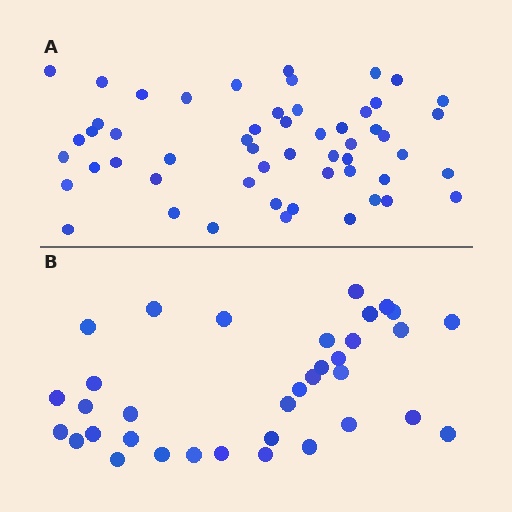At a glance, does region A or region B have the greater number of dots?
Region A (the top region) has more dots.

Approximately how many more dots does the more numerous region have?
Region A has approximately 20 more dots than region B.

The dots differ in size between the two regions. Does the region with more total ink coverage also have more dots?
No. Region B has more total ink coverage because its dots are larger, but region A actually contains more individual dots. Total area can be misleading — the number of items is what matters here.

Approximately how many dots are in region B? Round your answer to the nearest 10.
About 40 dots. (The exact count is 35, which rounds to 40.)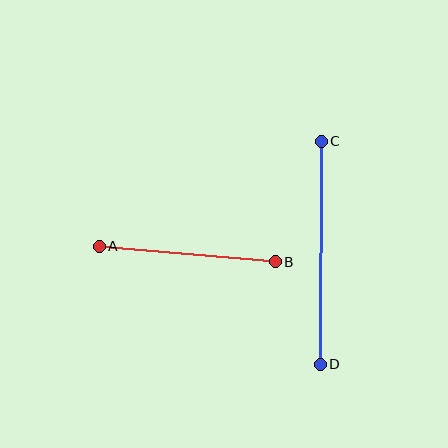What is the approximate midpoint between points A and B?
The midpoint is at approximately (187, 254) pixels.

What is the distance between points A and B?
The distance is approximately 177 pixels.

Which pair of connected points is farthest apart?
Points C and D are farthest apart.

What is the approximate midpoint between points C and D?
The midpoint is at approximately (321, 253) pixels.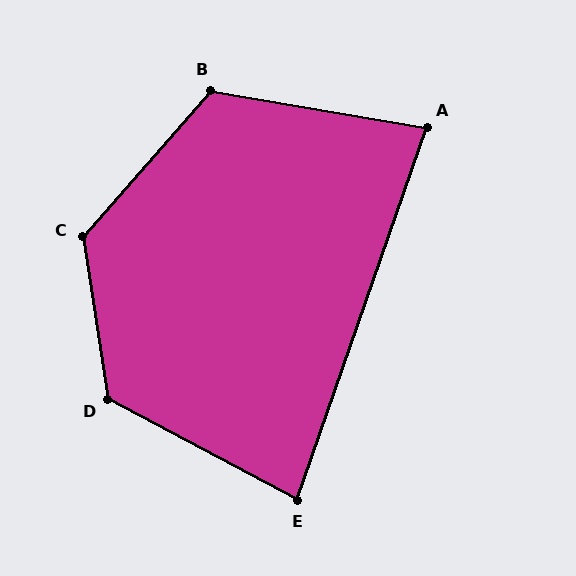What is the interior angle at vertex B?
Approximately 122 degrees (obtuse).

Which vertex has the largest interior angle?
C, at approximately 130 degrees.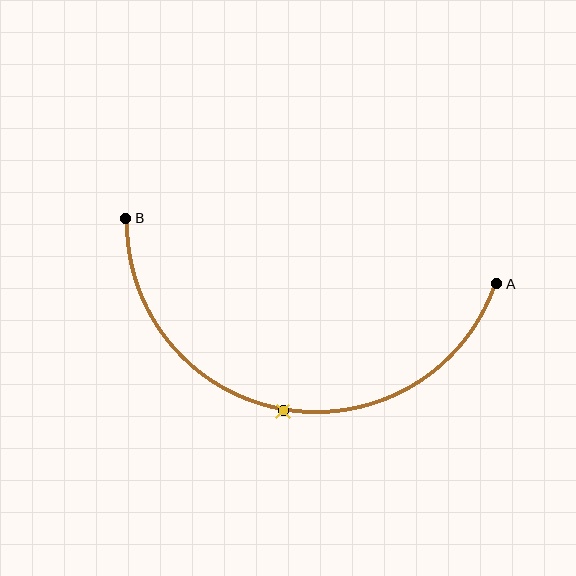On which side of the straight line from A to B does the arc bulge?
The arc bulges below the straight line connecting A and B.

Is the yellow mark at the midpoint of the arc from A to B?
Yes. The yellow mark lies on the arc at equal arc-length from both A and B — it is the arc midpoint.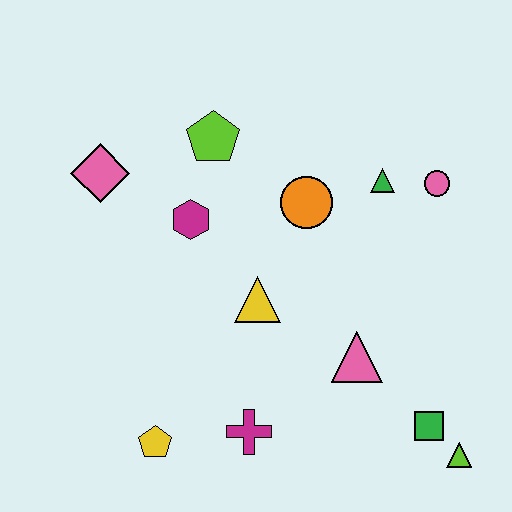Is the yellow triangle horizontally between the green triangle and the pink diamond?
Yes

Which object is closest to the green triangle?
The pink circle is closest to the green triangle.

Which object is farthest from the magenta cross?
The pink circle is farthest from the magenta cross.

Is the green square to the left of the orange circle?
No